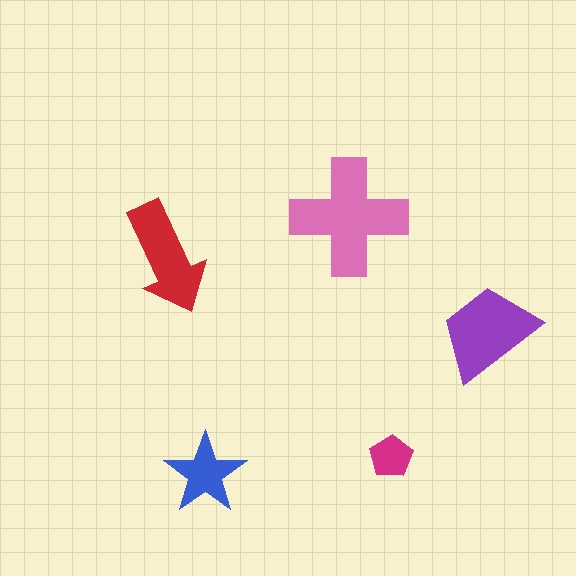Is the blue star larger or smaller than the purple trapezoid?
Smaller.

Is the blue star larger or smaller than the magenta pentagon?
Larger.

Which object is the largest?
The pink cross.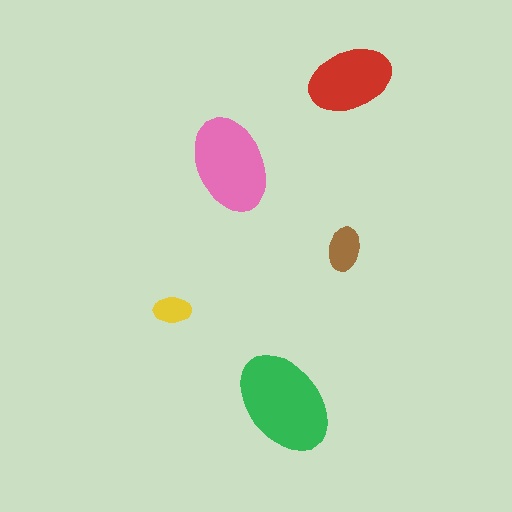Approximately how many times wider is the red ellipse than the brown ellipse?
About 2 times wider.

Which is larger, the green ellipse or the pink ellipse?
The green one.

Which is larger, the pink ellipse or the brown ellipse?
The pink one.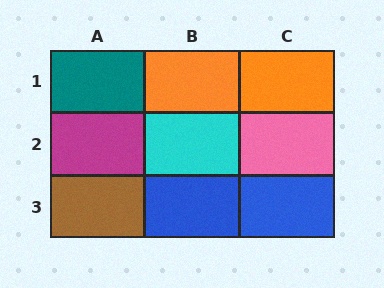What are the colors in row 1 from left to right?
Teal, orange, orange.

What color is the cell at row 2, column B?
Cyan.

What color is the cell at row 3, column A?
Brown.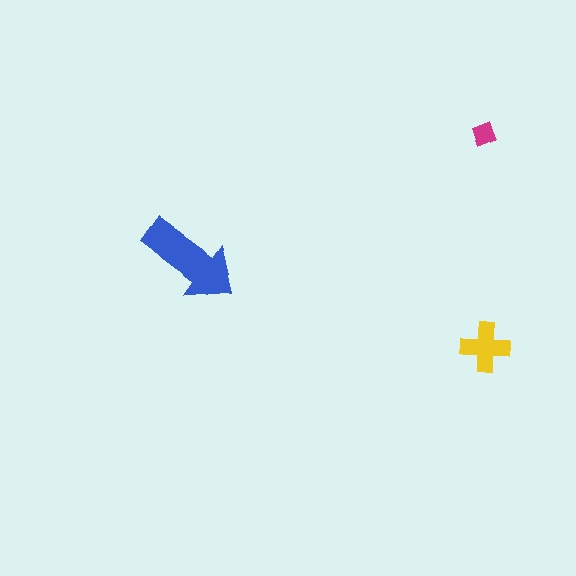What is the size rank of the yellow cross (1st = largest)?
2nd.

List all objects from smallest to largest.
The magenta diamond, the yellow cross, the blue arrow.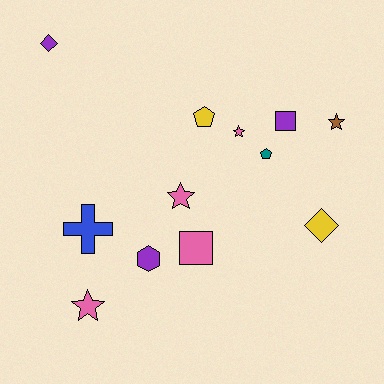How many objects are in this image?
There are 12 objects.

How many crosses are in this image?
There is 1 cross.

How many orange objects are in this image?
There are no orange objects.